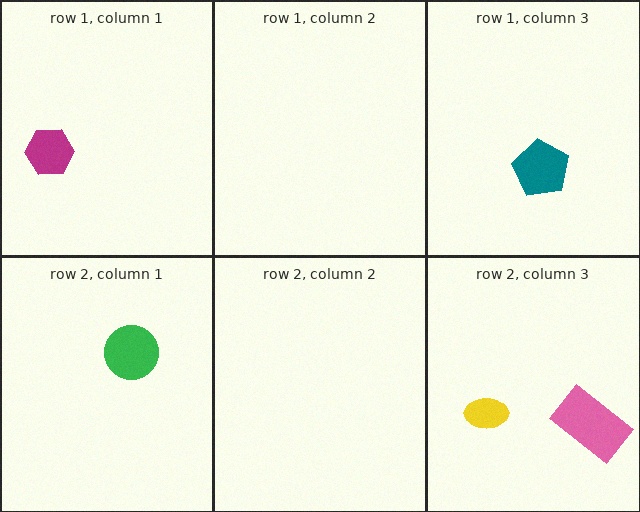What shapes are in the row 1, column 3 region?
The teal pentagon.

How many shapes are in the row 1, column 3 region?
1.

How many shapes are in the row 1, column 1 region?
1.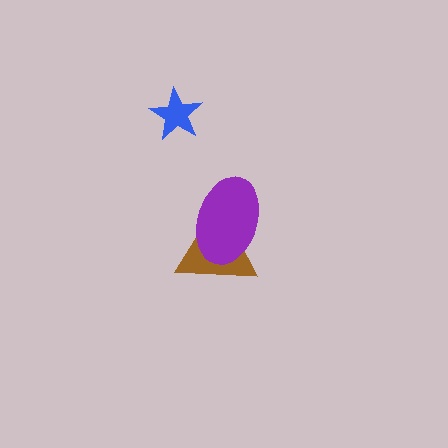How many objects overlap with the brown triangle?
1 object overlaps with the brown triangle.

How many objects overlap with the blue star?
0 objects overlap with the blue star.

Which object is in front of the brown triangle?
The purple ellipse is in front of the brown triangle.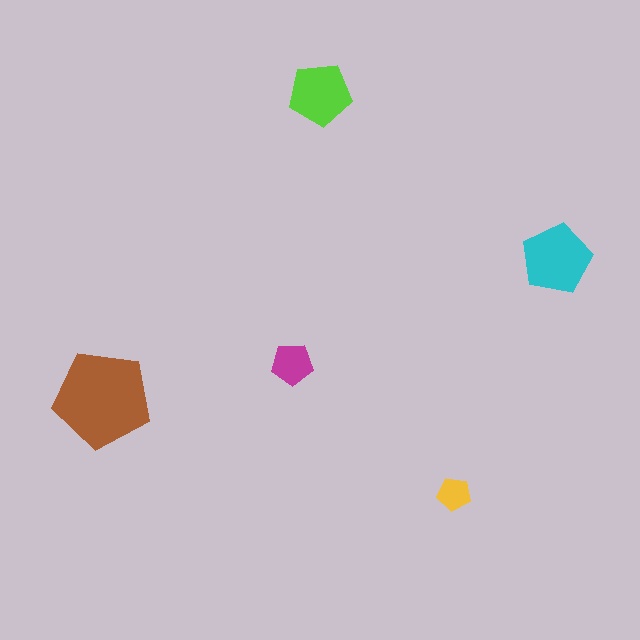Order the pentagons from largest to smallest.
the brown one, the cyan one, the lime one, the magenta one, the yellow one.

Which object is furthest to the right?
The cyan pentagon is rightmost.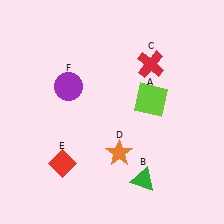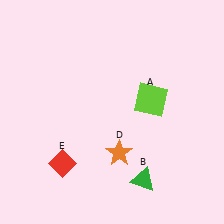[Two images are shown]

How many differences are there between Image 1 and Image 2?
There are 2 differences between the two images.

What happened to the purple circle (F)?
The purple circle (F) was removed in Image 2. It was in the top-left area of Image 1.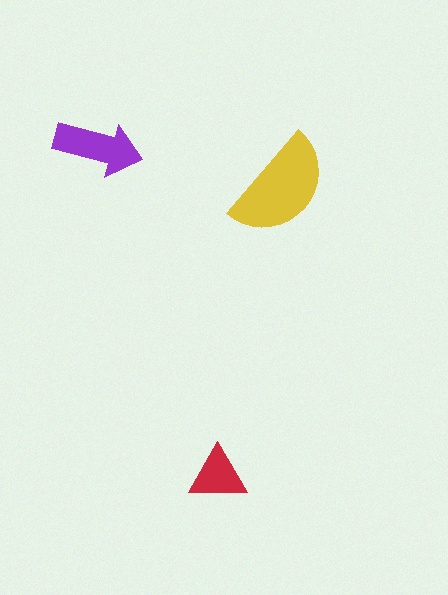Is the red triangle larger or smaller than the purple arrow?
Smaller.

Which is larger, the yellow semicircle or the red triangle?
The yellow semicircle.